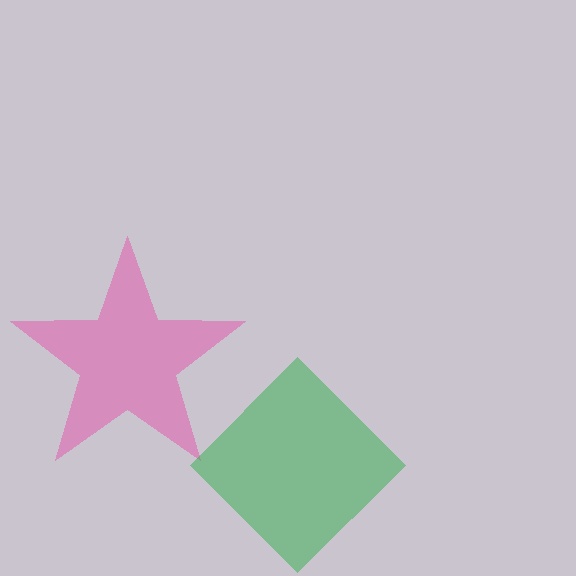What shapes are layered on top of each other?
The layered shapes are: a pink star, a green diamond.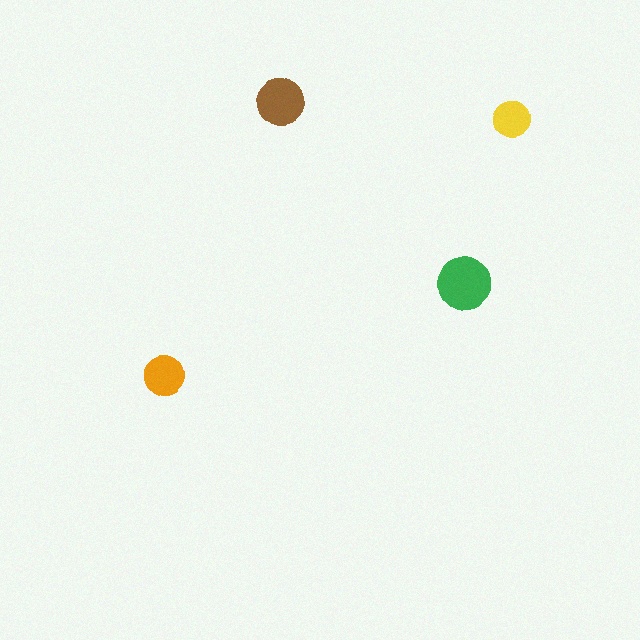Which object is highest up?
The brown circle is topmost.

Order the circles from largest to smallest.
the green one, the brown one, the orange one, the yellow one.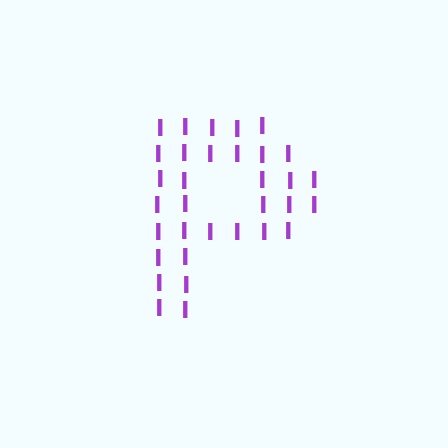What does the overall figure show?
The overall figure shows the letter P.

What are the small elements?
The small elements are letter I's.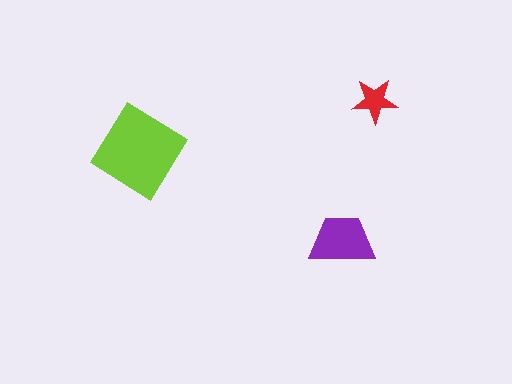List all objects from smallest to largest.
The red star, the purple trapezoid, the lime diamond.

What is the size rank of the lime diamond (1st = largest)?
1st.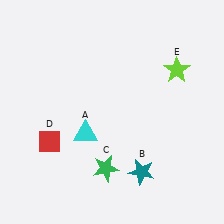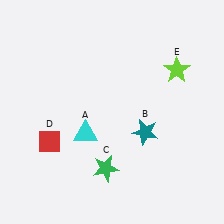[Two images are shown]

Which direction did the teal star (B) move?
The teal star (B) moved up.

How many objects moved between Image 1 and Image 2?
1 object moved between the two images.